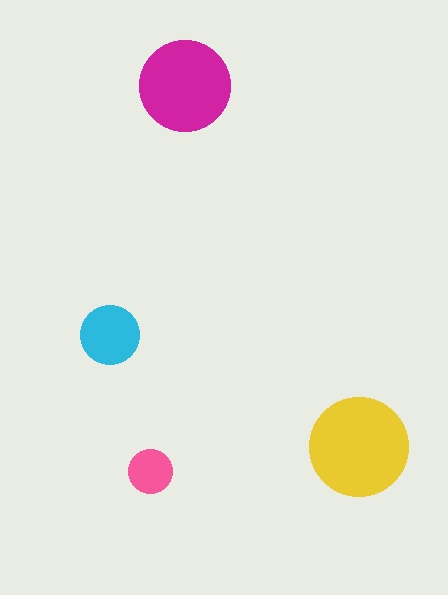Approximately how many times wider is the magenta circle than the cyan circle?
About 1.5 times wider.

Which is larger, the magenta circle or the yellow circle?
The yellow one.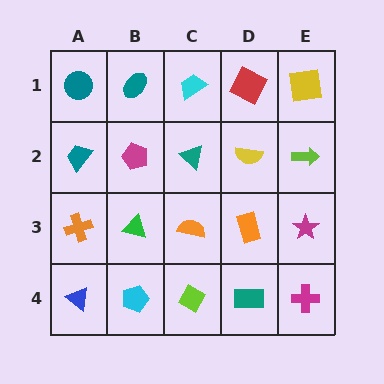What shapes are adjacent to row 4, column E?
A magenta star (row 3, column E), a teal rectangle (row 4, column D).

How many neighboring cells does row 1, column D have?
3.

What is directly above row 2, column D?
A red square.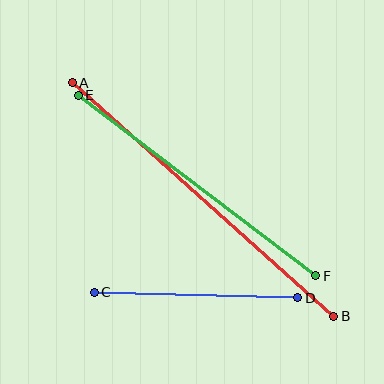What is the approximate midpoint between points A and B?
The midpoint is at approximately (203, 200) pixels.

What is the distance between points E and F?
The distance is approximately 298 pixels.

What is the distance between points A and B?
The distance is approximately 351 pixels.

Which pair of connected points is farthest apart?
Points A and B are farthest apart.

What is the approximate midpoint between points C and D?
The midpoint is at approximately (196, 295) pixels.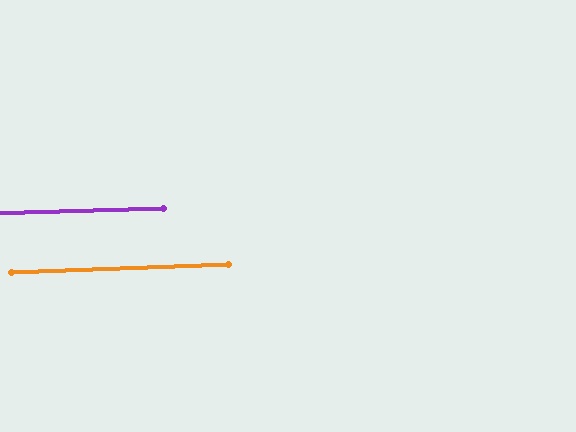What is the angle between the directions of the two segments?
Approximately 0 degrees.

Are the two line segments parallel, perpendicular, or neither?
Parallel — their directions differ by only 0.4°.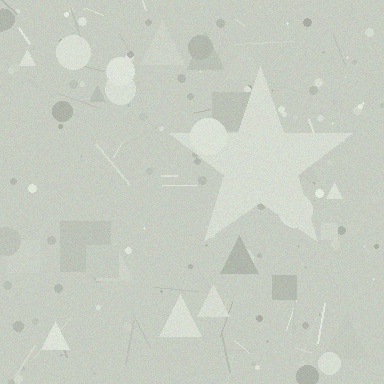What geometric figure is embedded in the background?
A star is embedded in the background.